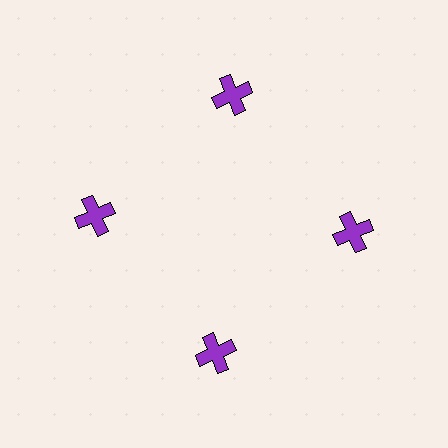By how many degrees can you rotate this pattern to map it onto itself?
The pattern maps onto itself every 90 degrees of rotation.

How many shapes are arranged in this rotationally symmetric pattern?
There are 4 shapes, arranged in 4 groups of 1.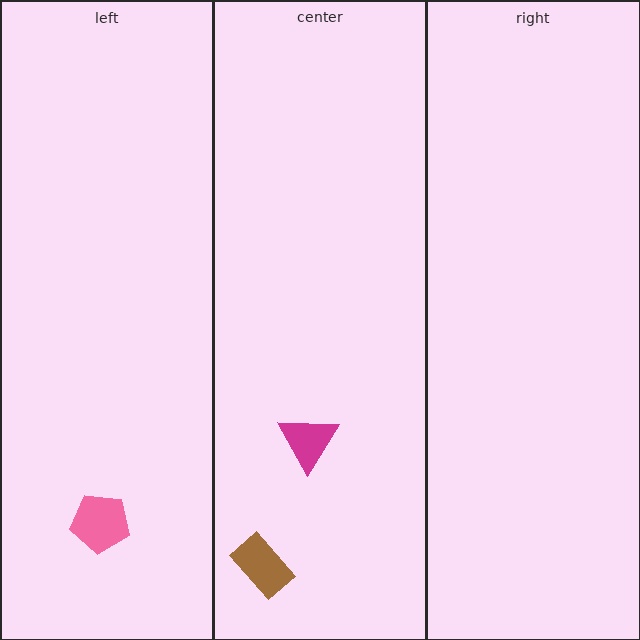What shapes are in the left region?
The pink pentagon.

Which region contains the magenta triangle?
The center region.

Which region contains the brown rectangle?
The center region.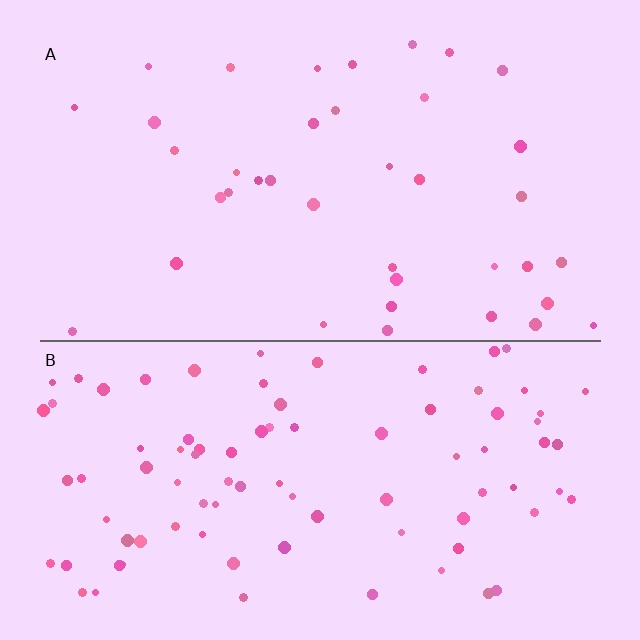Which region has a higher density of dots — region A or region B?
B (the bottom).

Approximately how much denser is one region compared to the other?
Approximately 2.3× — region B over region A.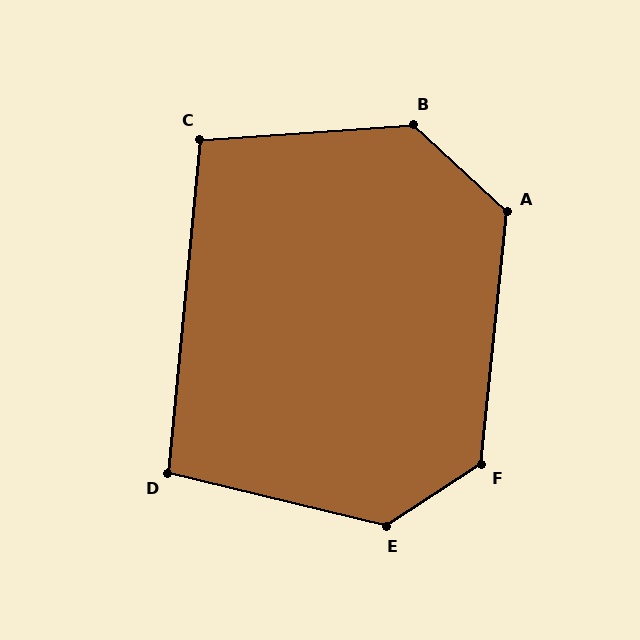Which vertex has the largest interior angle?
E, at approximately 133 degrees.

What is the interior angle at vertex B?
Approximately 133 degrees (obtuse).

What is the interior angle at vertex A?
Approximately 127 degrees (obtuse).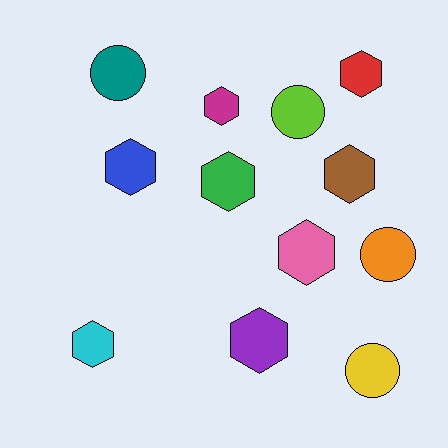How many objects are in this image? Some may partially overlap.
There are 12 objects.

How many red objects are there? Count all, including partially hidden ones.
There is 1 red object.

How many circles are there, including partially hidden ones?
There are 4 circles.